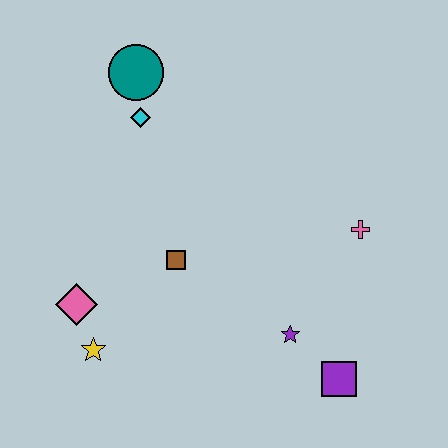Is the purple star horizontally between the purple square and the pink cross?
No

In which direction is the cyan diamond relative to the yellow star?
The cyan diamond is above the yellow star.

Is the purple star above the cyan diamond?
No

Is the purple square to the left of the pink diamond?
No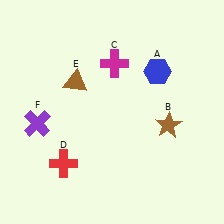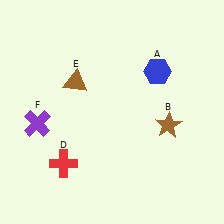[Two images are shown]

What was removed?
The magenta cross (C) was removed in Image 2.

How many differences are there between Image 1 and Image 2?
There is 1 difference between the two images.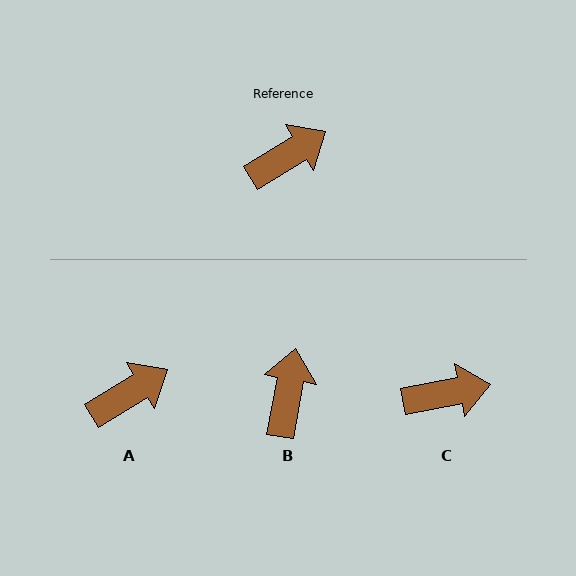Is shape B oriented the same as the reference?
No, it is off by about 48 degrees.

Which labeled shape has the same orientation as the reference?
A.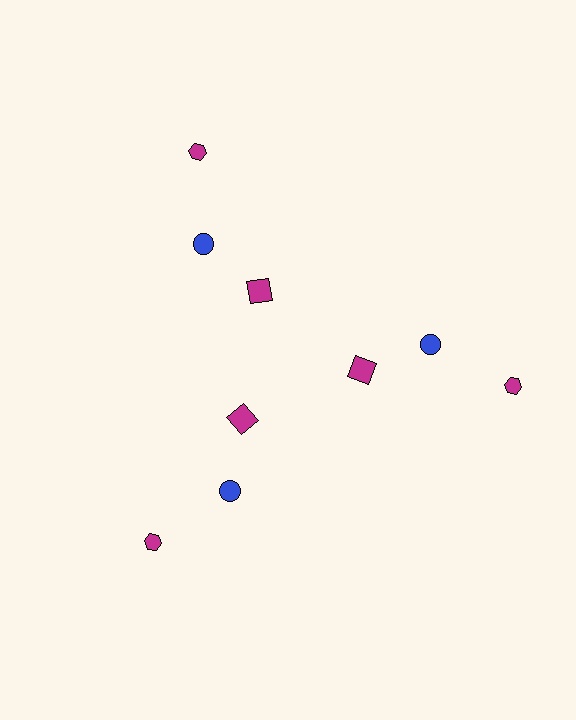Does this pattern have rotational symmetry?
Yes, this pattern has 3-fold rotational symmetry. It looks the same after rotating 120 degrees around the center.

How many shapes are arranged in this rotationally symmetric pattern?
There are 9 shapes, arranged in 3 groups of 3.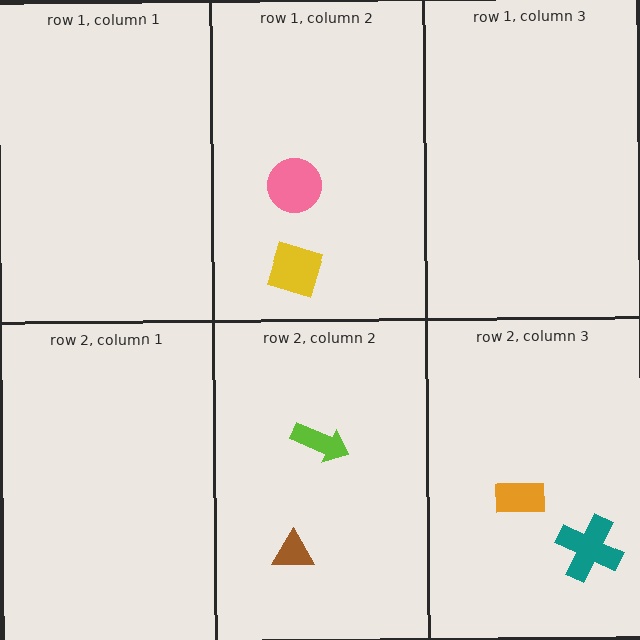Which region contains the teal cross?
The row 2, column 3 region.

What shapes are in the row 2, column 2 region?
The brown triangle, the lime arrow.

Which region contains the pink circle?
The row 1, column 2 region.